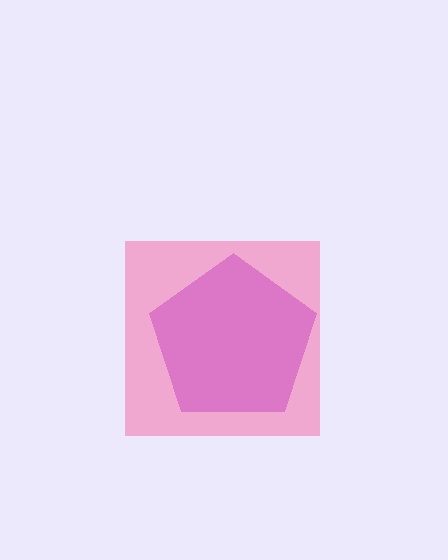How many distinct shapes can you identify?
There are 2 distinct shapes: a purple pentagon, a pink square.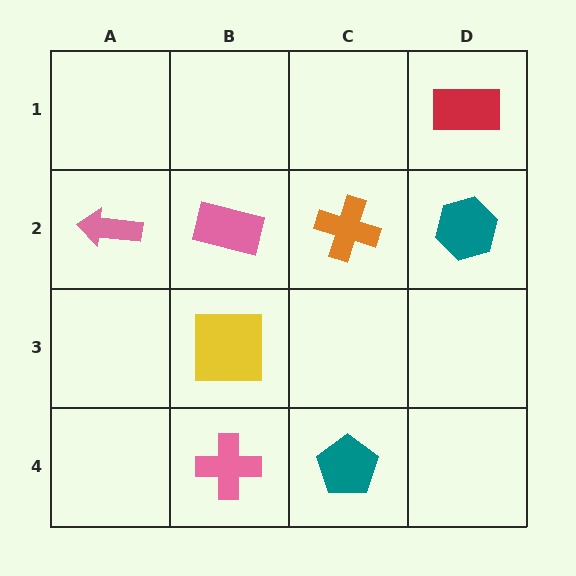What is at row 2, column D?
A teal hexagon.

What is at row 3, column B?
A yellow square.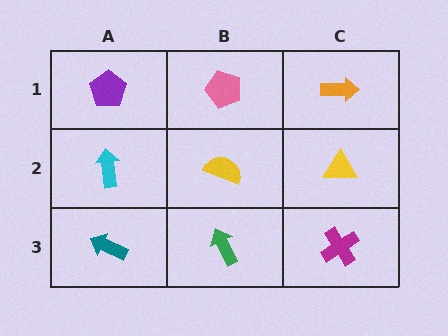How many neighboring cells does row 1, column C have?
2.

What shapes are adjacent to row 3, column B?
A yellow semicircle (row 2, column B), a teal arrow (row 3, column A), a magenta cross (row 3, column C).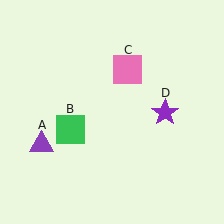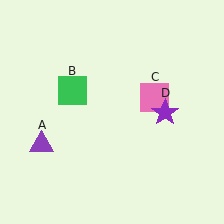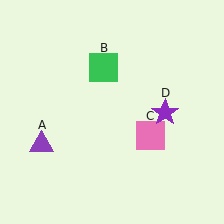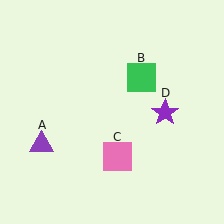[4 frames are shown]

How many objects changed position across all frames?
2 objects changed position: green square (object B), pink square (object C).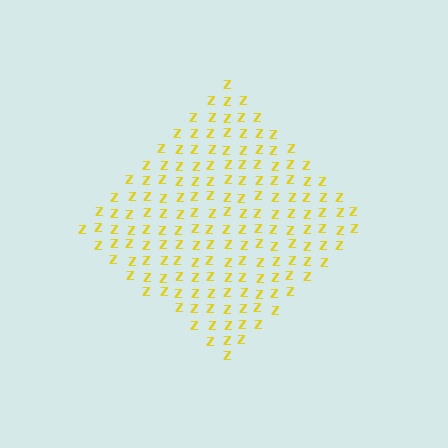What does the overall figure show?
The overall figure shows a diamond.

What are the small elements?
The small elements are letter Z's.